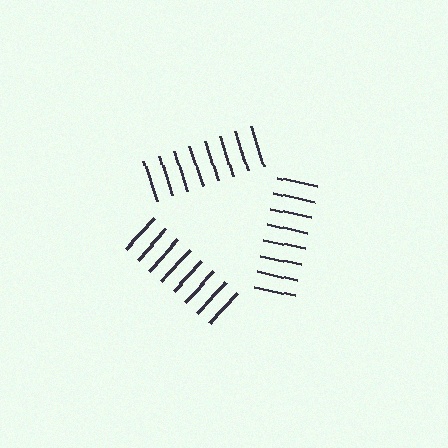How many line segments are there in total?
24 — 8 along each of the 3 edges.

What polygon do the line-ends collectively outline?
An illusory triangle — the line segments terminate on its edges but no continuous stroke is drawn.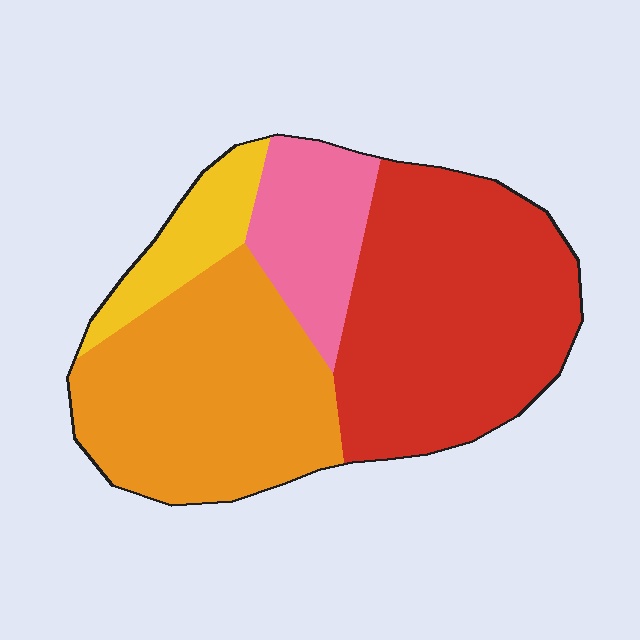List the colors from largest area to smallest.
From largest to smallest: red, orange, pink, yellow.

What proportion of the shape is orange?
Orange takes up about one third (1/3) of the shape.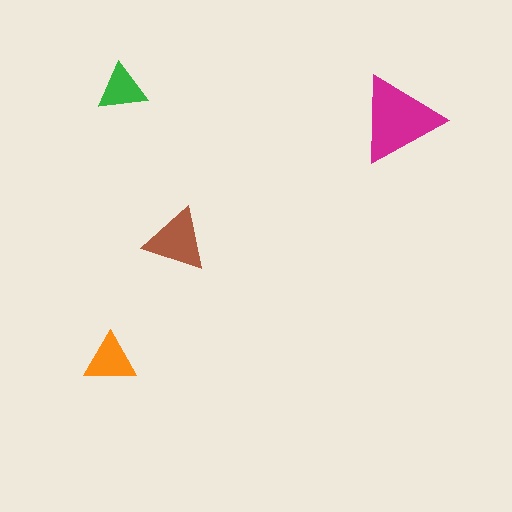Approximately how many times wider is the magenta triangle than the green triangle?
About 2 times wider.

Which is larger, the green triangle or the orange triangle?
The orange one.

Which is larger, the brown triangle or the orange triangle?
The brown one.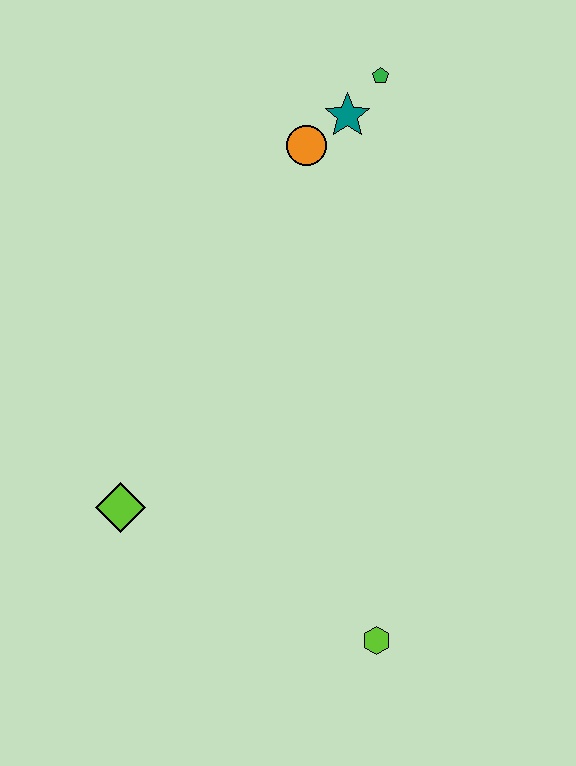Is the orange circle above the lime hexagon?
Yes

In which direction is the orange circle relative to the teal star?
The orange circle is to the left of the teal star.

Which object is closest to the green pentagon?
The teal star is closest to the green pentagon.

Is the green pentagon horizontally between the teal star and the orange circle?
No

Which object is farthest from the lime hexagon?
The green pentagon is farthest from the lime hexagon.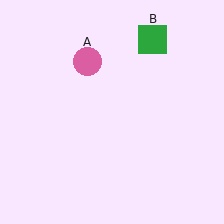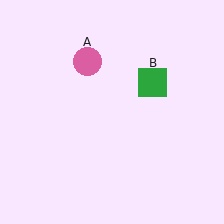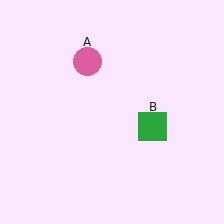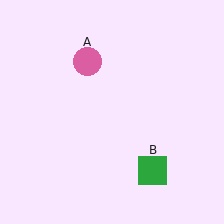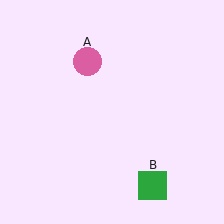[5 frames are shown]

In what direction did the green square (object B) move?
The green square (object B) moved down.